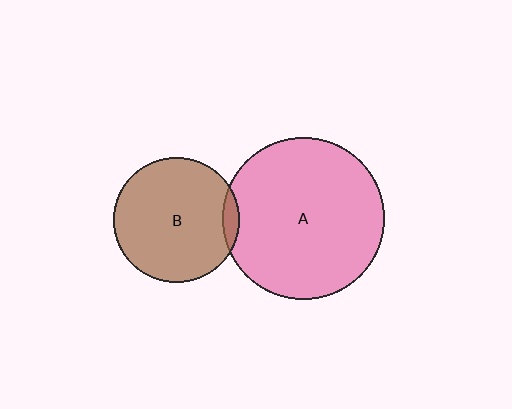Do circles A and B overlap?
Yes.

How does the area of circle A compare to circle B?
Approximately 1.7 times.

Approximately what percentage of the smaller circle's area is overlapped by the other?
Approximately 5%.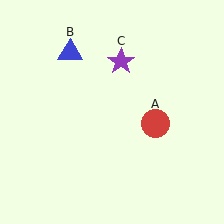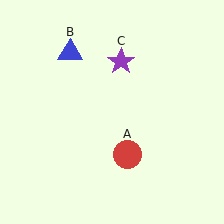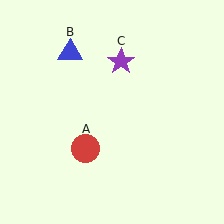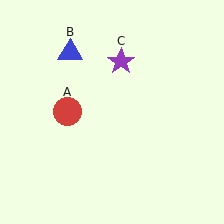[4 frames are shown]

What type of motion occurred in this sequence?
The red circle (object A) rotated clockwise around the center of the scene.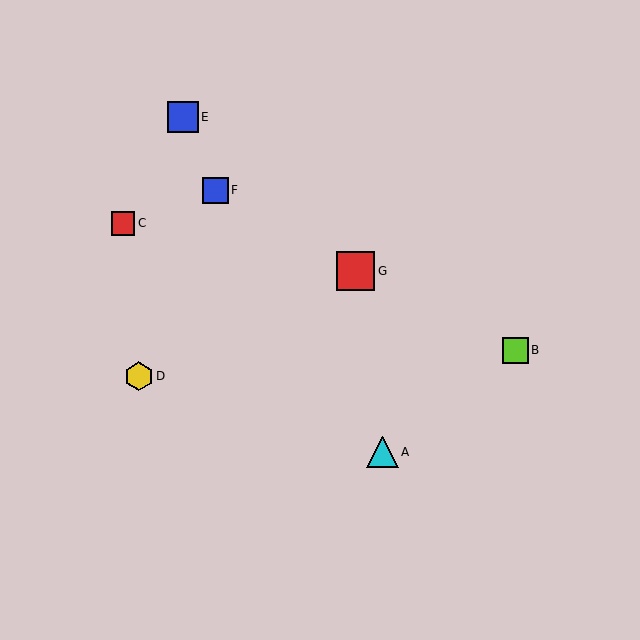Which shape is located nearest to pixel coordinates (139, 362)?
The yellow hexagon (labeled D) at (139, 376) is nearest to that location.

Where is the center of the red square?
The center of the red square is at (355, 271).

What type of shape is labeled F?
Shape F is a blue square.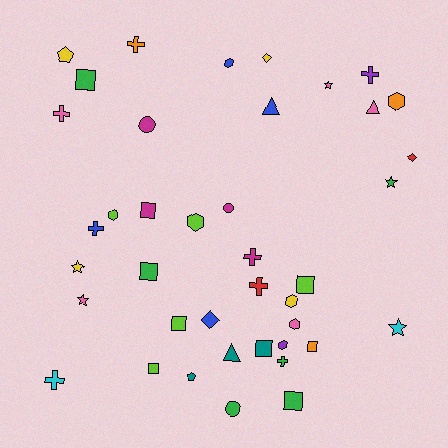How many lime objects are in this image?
There are 5 lime objects.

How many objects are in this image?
There are 40 objects.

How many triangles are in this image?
There are 3 triangles.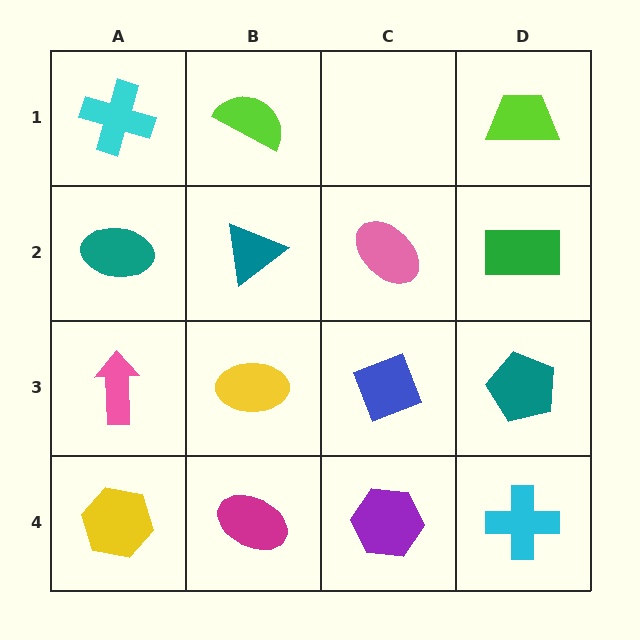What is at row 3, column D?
A teal pentagon.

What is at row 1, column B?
A lime semicircle.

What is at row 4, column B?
A magenta ellipse.